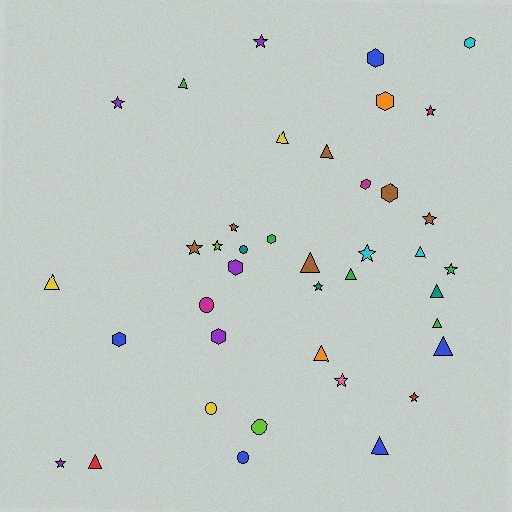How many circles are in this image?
There are 5 circles.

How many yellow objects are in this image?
There are 3 yellow objects.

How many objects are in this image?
There are 40 objects.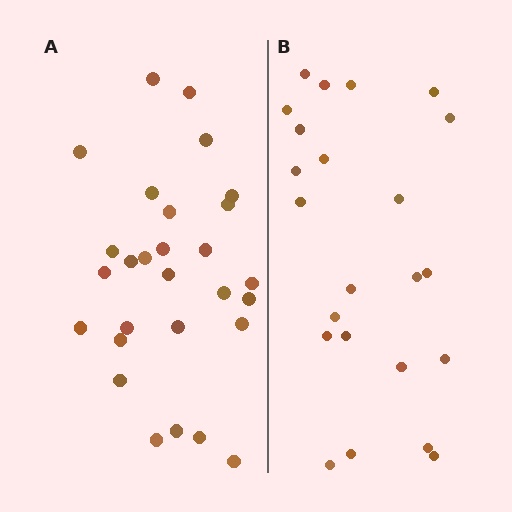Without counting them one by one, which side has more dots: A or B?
Region A (the left region) has more dots.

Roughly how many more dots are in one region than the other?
Region A has about 5 more dots than region B.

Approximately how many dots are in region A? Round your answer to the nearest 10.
About 30 dots. (The exact count is 28, which rounds to 30.)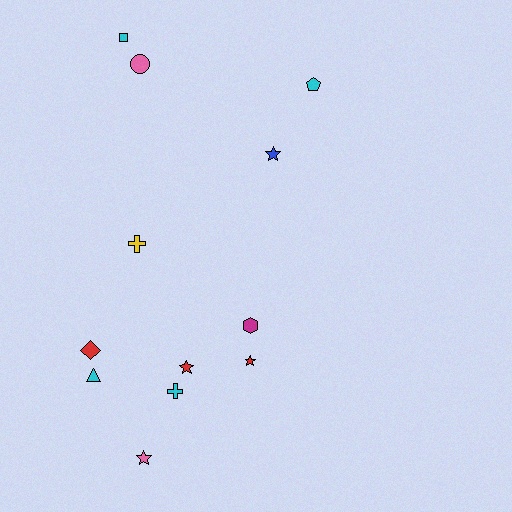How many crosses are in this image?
There are 2 crosses.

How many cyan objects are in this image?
There are 4 cyan objects.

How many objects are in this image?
There are 12 objects.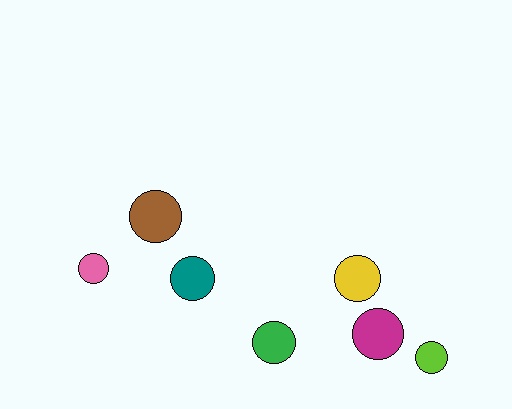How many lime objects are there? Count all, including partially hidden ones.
There is 1 lime object.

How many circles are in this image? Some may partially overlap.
There are 7 circles.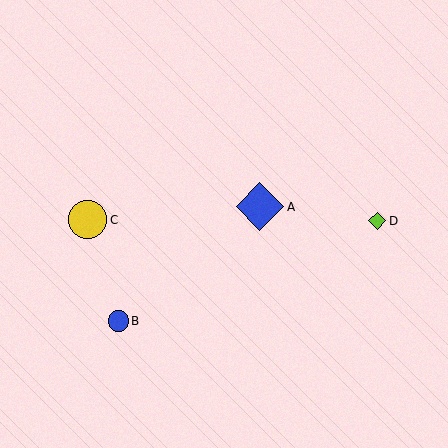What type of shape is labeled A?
Shape A is a blue diamond.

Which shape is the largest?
The blue diamond (labeled A) is the largest.